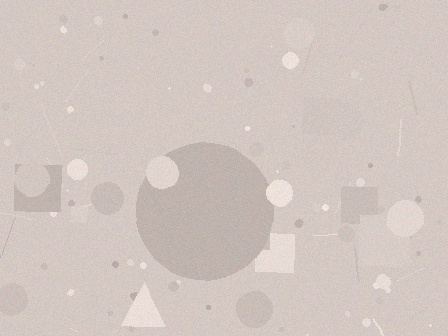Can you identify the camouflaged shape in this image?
The camouflaged shape is a circle.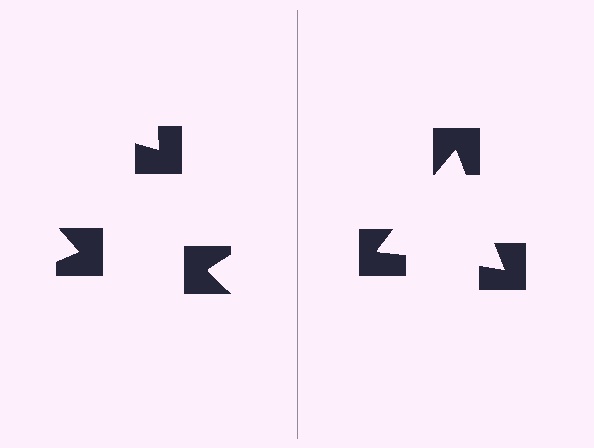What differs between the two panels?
The notched squares are positioned identically on both sides; only the wedge orientations differ. On the right they align to a triangle; on the left they are misaligned.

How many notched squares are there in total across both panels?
6 — 3 on each side.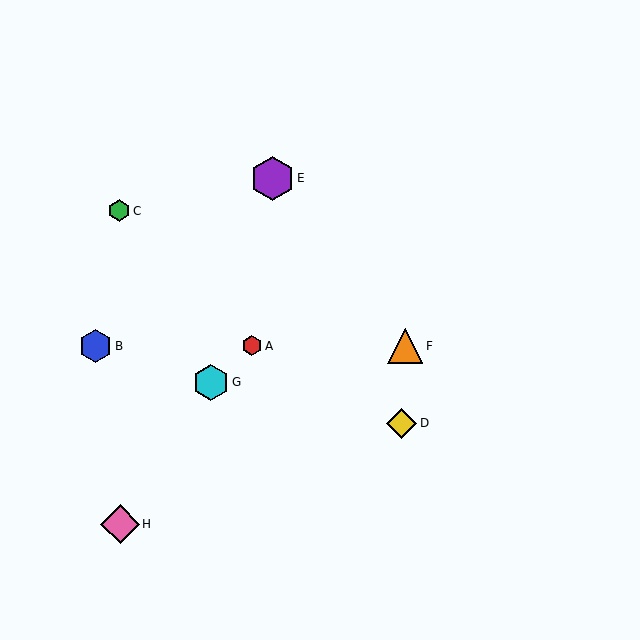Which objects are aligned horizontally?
Objects A, B, F are aligned horizontally.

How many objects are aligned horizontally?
3 objects (A, B, F) are aligned horizontally.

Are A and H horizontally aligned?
No, A is at y≈346 and H is at y≈524.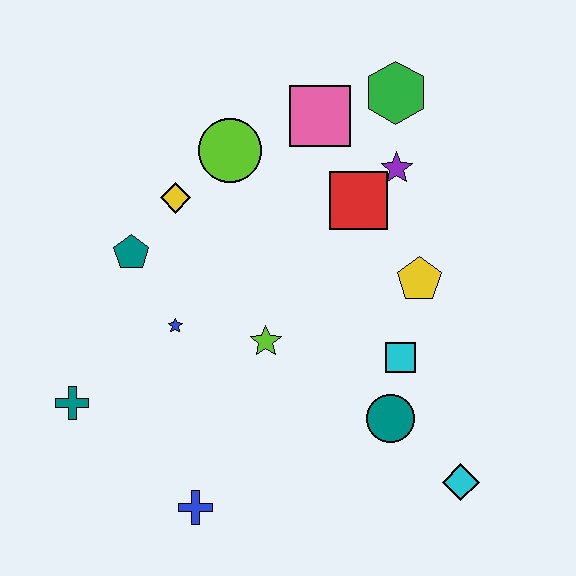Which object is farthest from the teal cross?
The green hexagon is farthest from the teal cross.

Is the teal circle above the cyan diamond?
Yes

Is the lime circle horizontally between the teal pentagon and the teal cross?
No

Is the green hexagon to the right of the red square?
Yes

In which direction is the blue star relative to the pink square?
The blue star is below the pink square.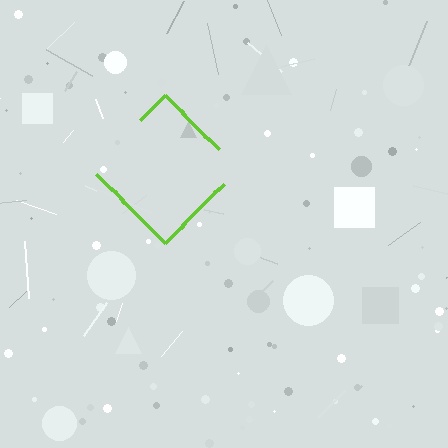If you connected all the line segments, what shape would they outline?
They would outline a diamond.